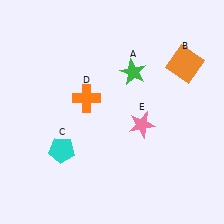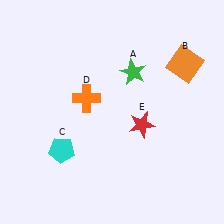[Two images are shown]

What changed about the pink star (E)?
In Image 1, E is pink. In Image 2, it changed to red.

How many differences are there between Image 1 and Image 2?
There is 1 difference between the two images.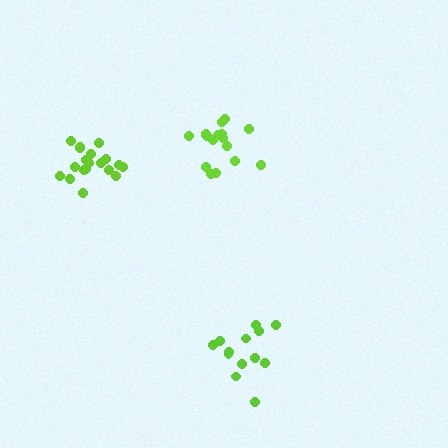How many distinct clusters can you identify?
There are 3 distinct clusters.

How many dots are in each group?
Group 1: 13 dots, Group 2: 17 dots, Group 3: 19 dots (49 total).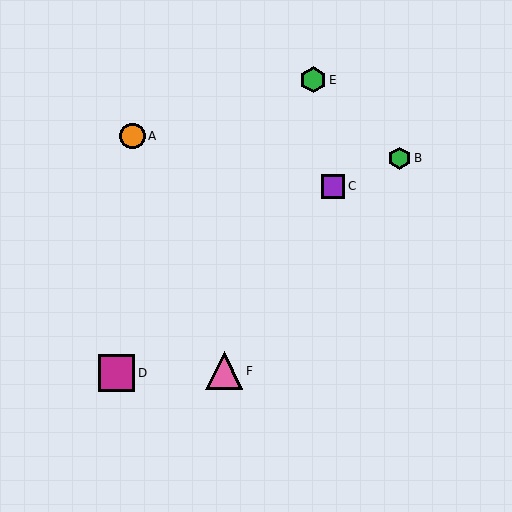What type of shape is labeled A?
Shape A is an orange circle.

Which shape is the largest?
The pink triangle (labeled F) is the largest.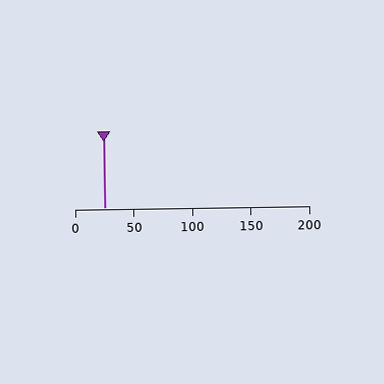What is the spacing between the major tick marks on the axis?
The major ticks are spaced 50 apart.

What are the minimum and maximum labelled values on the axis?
The axis runs from 0 to 200.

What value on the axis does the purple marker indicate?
The marker indicates approximately 25.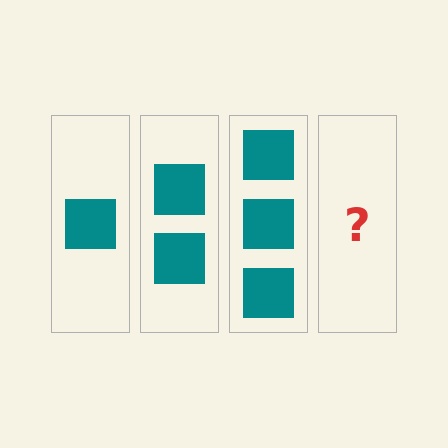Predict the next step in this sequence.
The next step is 4 squares.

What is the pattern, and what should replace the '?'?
The pattern is that each step adds one more square. The '?' should be 4 squares.